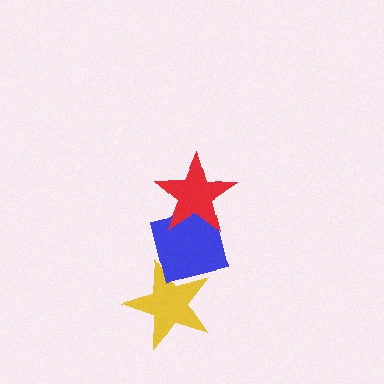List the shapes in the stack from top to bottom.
From top to bottom: the red star, the blue square, the yellow star.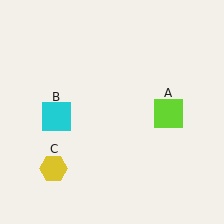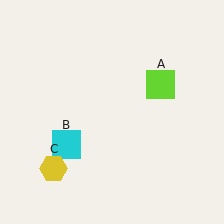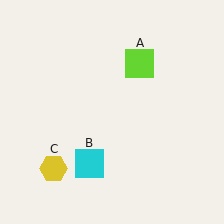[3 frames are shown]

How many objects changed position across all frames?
2 objects changed position: lime square (object A), cyan square (object B).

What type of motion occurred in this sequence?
The lime square (object A), cyan square (object B) rotated counterclockwise around the center of the scene.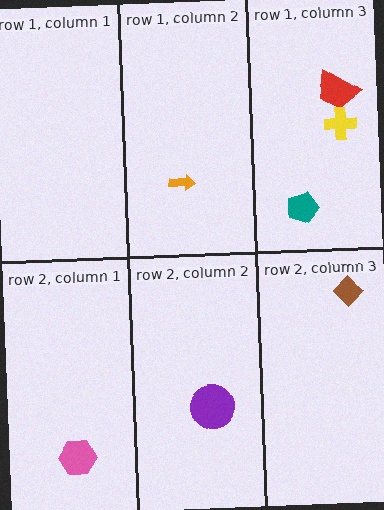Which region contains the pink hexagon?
The row 2, column 1 region.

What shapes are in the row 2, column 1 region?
The pink hexagon.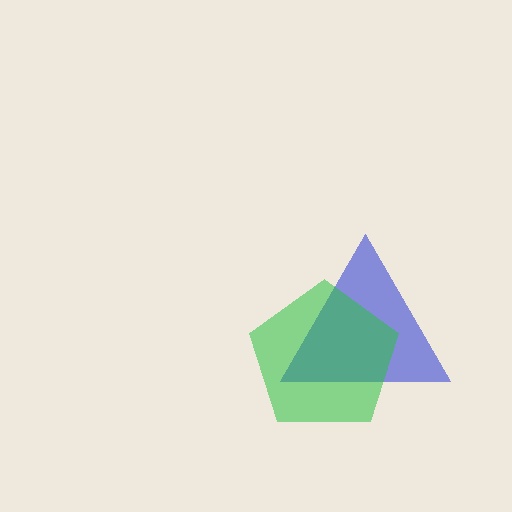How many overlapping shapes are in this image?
There are 2 overlapping shapes in the image.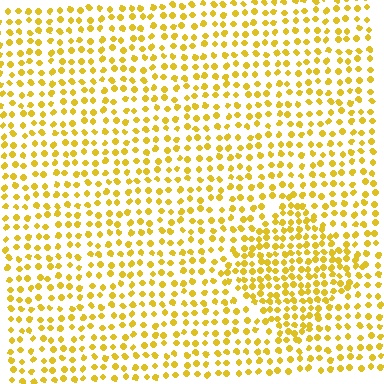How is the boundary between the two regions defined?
The boundary is defined by a change in element density (approximately 1.7x ratio). All elements are the same color, size, and shape.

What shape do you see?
I see a diamond.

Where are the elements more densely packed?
The elements are more densely packed inside the diamond boundary.